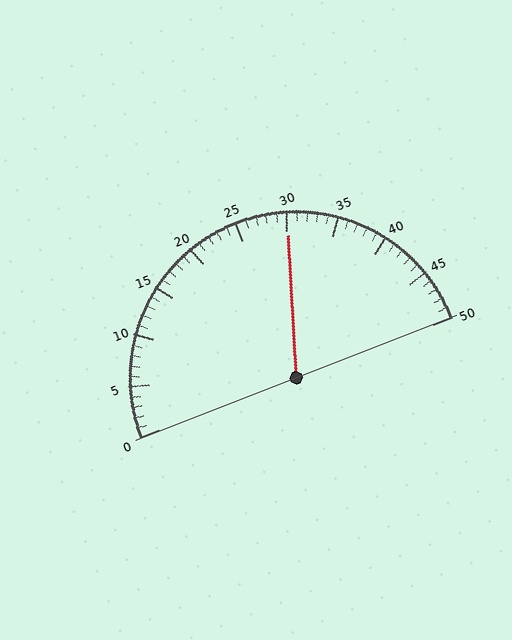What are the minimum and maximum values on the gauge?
The gauge ranges from 0 to 50.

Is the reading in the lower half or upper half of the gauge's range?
The reading is in the upper half of the range (0 to 50).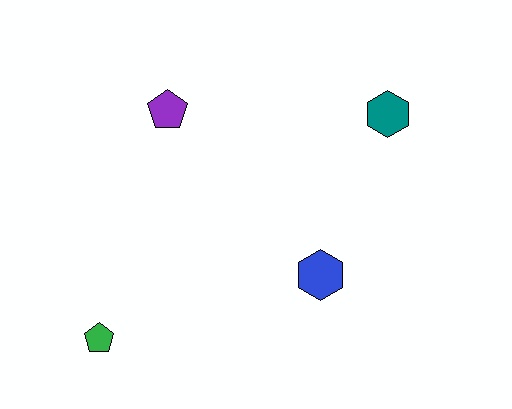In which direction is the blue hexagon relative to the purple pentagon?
The blue hexagon is below the purple pentagon.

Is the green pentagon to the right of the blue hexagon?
No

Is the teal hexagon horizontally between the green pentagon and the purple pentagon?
No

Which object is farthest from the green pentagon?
The teal hexagon is farthest from the green pentagon.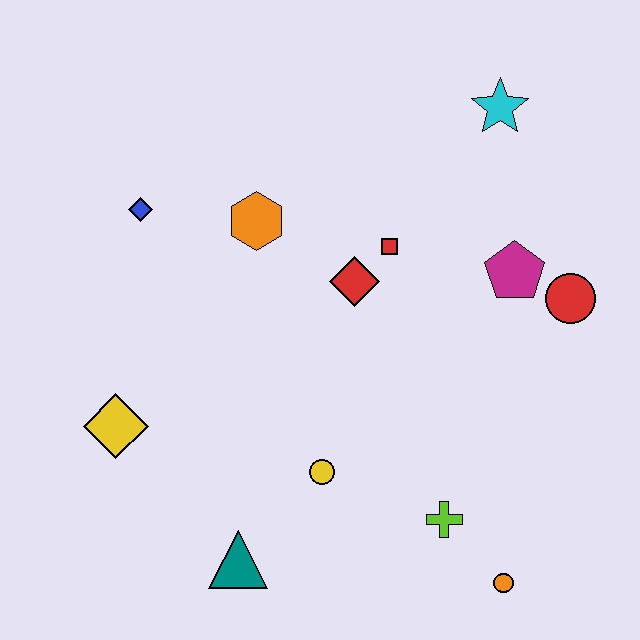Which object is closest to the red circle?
The magenta pentagon is closest to the red circle.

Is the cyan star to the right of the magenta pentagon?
No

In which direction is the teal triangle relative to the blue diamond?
The teal triangle is below the blue diamond.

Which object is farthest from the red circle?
The yellow diamond is farthest from the red circle.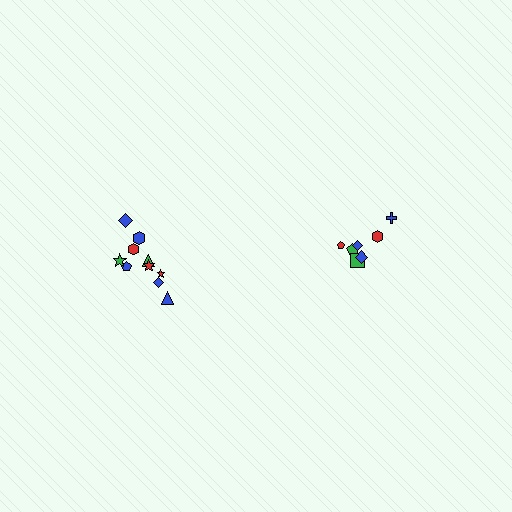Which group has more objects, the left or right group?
The left group.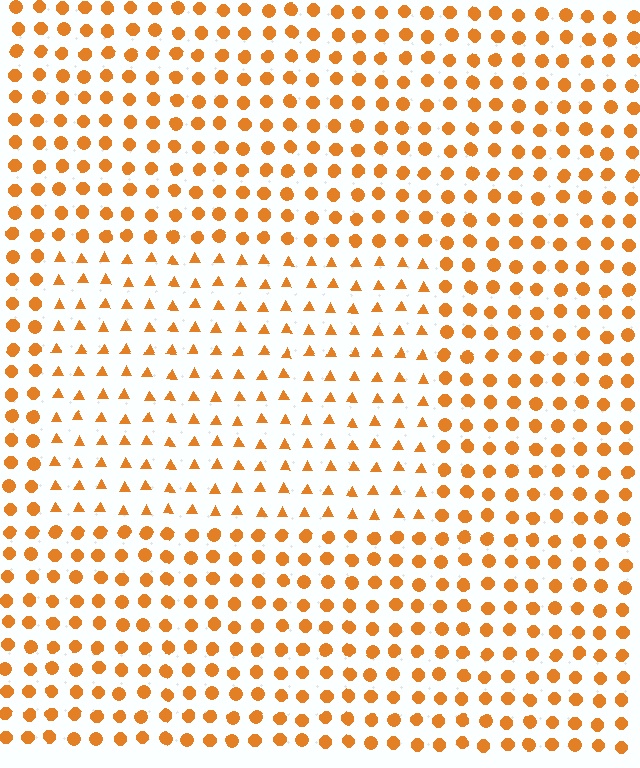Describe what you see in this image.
The image is filled with small orange elements arranged in a uniform grid. A rectangle-shaped region contains triangles, while the surrounding area contains circles. The boundary is defined purely by the change in element shape.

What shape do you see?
I see a rectangle.